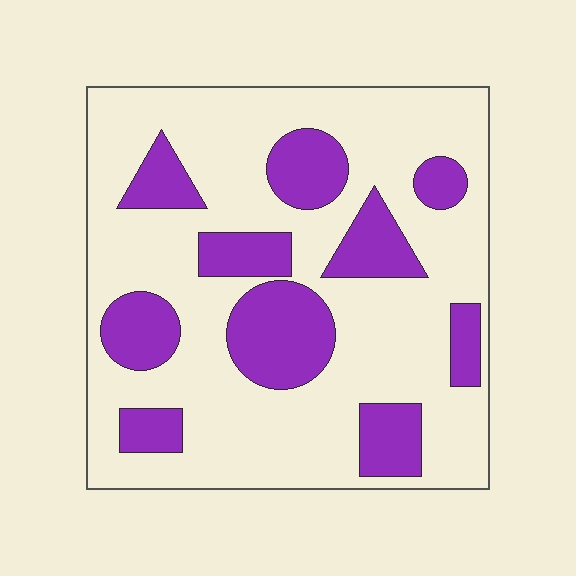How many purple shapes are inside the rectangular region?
10.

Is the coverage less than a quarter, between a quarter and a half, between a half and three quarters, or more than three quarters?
Between a quarter and a half.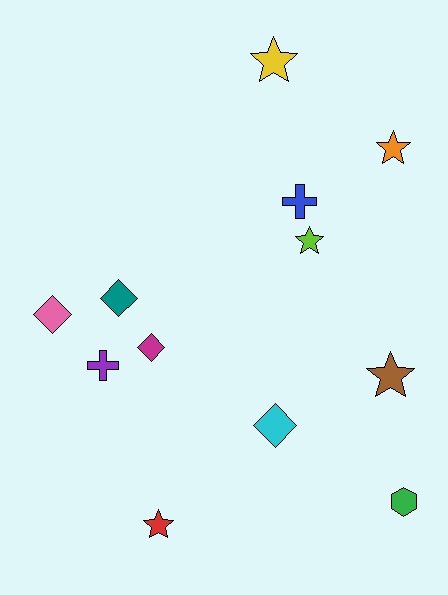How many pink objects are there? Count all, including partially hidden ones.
There is 1 pink object.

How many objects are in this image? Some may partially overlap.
There are 12 objects.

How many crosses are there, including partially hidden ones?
There are 2 crosses.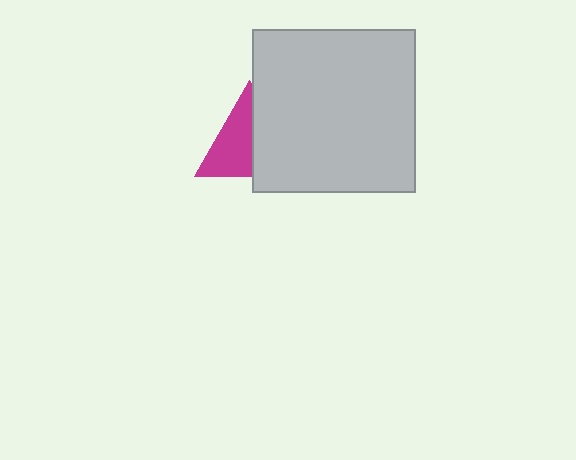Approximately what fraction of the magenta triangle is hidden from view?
Roughly 47% of the magenta triangle is hidden behind the light gray square.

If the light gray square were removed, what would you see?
You would see the complete magenta triangle.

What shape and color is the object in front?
The object in front is a light gray square.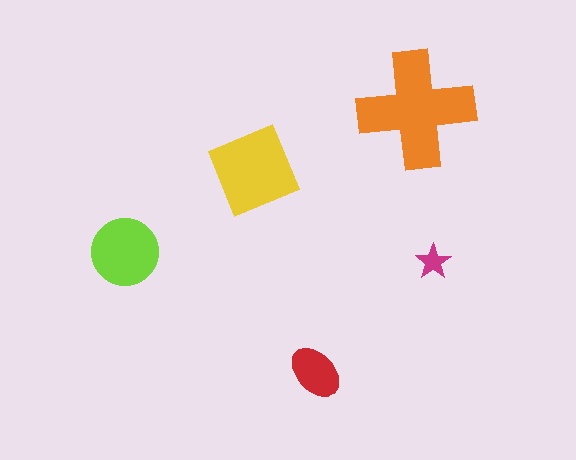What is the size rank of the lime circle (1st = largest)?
3rd.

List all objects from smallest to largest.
The magenta star, the red ellipse, the lime circle, the yellow diamond, the orange cross.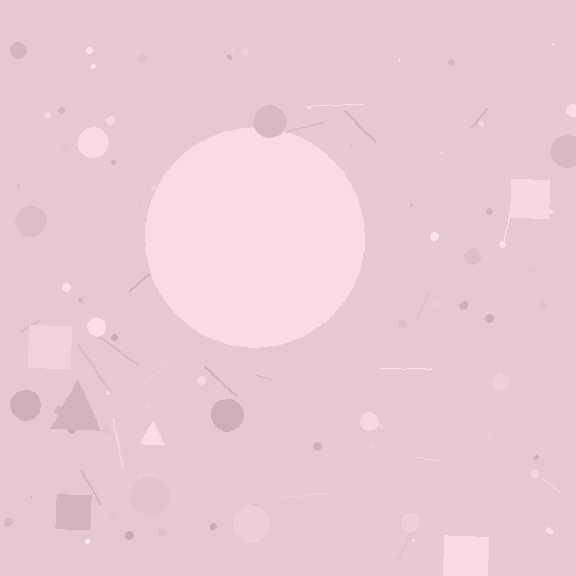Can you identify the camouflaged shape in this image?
The camouflaged shape is a circle.